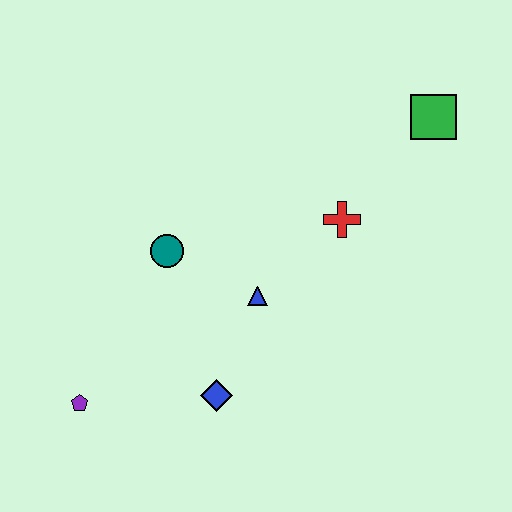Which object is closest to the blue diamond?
The blue triangle is closest to the blue diamond.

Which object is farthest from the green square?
The purple pentagon is farthest from the green square.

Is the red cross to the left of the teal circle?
No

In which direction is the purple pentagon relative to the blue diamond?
The purple pentagon is to the left of the blue diamond.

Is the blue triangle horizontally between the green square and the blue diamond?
Yes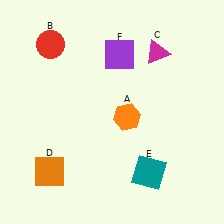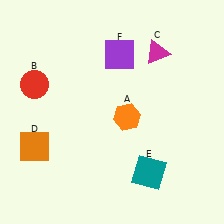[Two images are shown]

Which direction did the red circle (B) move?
The red circle (B) moved down.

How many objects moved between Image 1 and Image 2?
2 objects moved between the two images.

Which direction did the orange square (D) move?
The orange square (D) moved up.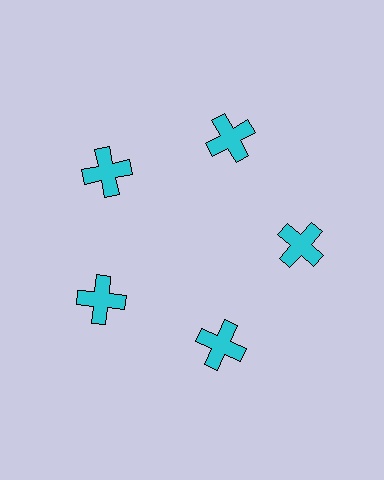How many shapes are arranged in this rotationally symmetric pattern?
There are 5 shapes, arranged in 5 groups of 1.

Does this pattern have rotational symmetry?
Yes, this pattern has 5-fold rotational symmetry. It looks the same after rotating 72 degrees around the center.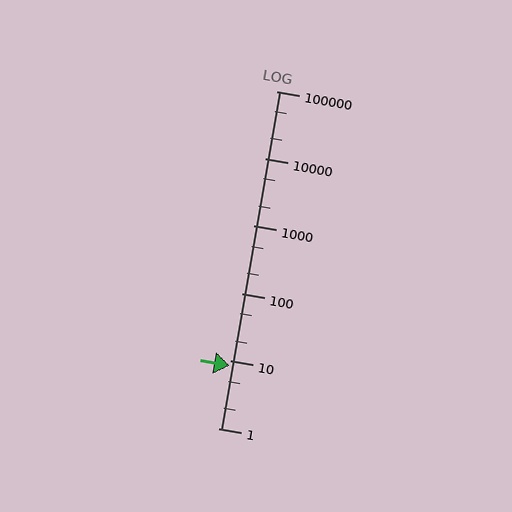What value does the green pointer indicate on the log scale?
The pointer indicates approximately 8.5.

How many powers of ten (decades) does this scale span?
The scale spans 5 decades, from 1 to 100000.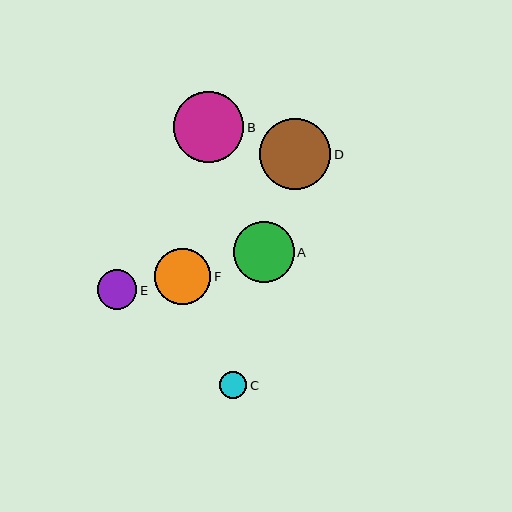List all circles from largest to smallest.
From largest to smallest: D, B, A, F, E, C.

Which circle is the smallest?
Circle C is the smallest with a size of approximately 27 pixels.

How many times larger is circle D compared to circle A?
Circle D is approximately 1.2 times the size of circle A.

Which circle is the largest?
Circle D is the largest with a size of approximately 71 pixels.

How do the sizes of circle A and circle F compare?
Circle A and circle F are approximately the same size.